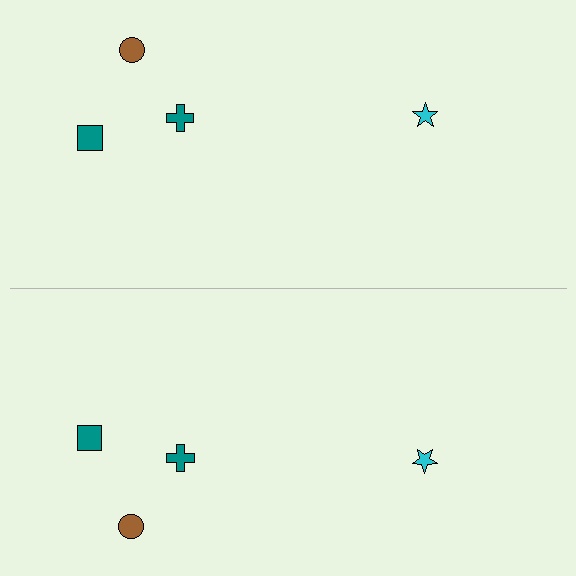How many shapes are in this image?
There are 8 shapes in this image.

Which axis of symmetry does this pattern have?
The pattern has a horizontal axis of symmetry running through the center of the image.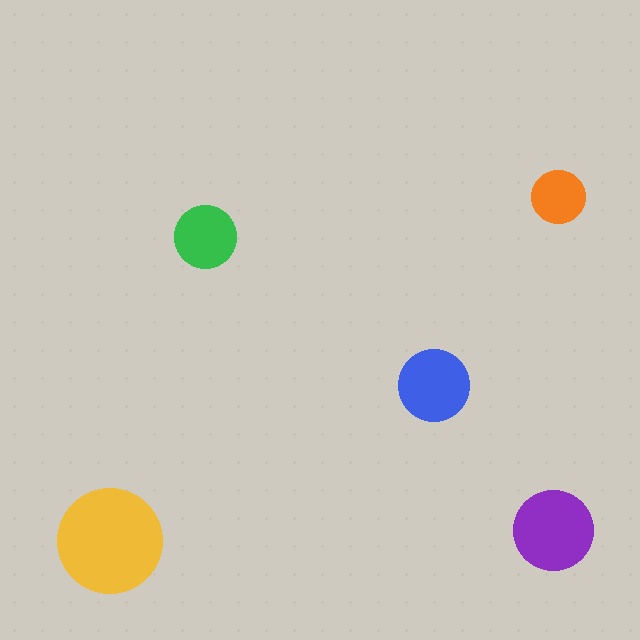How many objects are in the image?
There are 5 objects in the image.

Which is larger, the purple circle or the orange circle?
The purple one.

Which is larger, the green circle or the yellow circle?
The yellow one.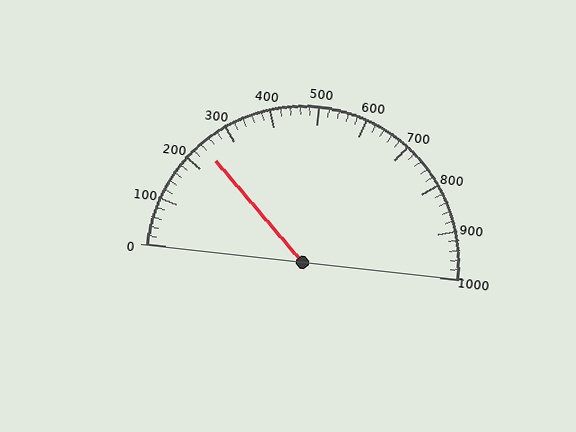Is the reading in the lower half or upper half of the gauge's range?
The reading is in the lower half of the range (0 to 1000).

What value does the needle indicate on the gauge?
The needle indicates approximately 240.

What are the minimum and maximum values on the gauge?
The gauge ranges from 0 to 1000.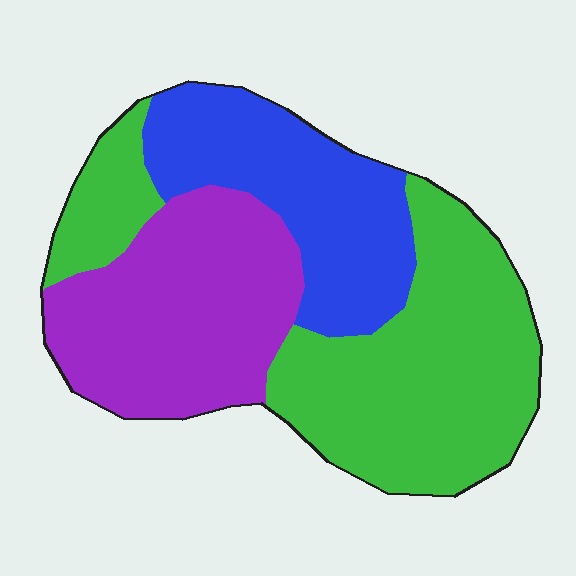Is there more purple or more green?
Green.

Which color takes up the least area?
Blue, at roughly 25%.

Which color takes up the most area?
Green, at roughly 45%.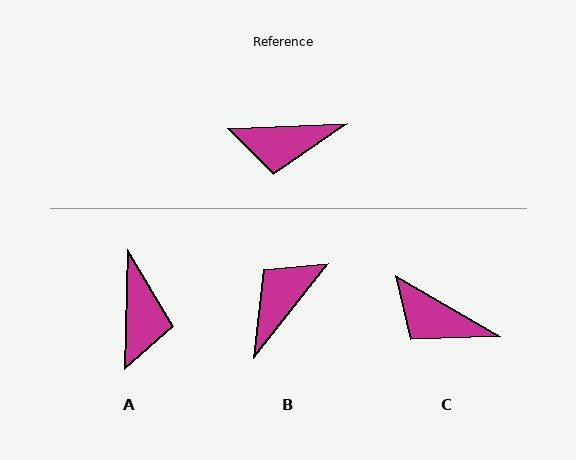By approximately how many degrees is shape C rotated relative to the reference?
Approximately 33 degrees clockwise.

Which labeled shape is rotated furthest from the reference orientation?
B, about 131 degrees away.